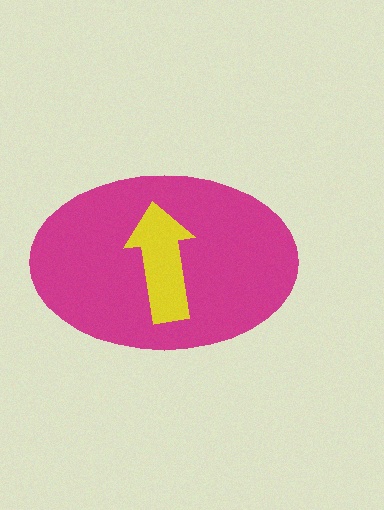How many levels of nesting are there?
2.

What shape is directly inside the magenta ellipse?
The yellow arrow.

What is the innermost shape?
The yellow arrow.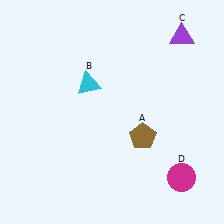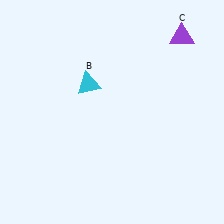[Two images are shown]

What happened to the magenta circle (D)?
The magenta circle (D) was removed in Image 2. It was in the bottom-right area of Image 1.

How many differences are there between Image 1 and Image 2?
There are 2 differences between the two images.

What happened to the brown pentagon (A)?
The brown pentagon (A) was removed in Image 2. It was in the bottom-right area of Image 1.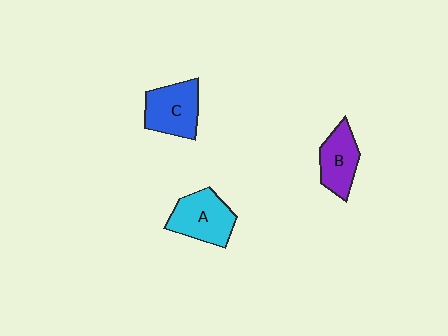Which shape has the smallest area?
Shape B (purple).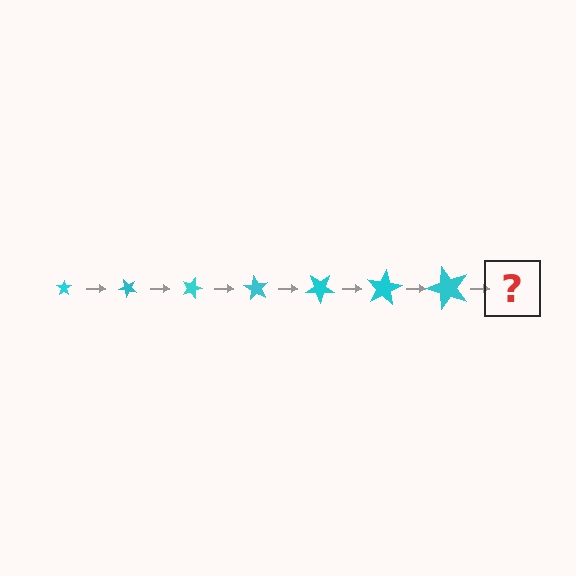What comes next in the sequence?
The next element should be a star, larger than the previous one and rotated 315 degrees from the start.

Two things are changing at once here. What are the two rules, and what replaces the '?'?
The two rules are that the star grows larger each step and it rotates 45 degrees each step. The '?' should be a star, larger than the previous one and rotated 315 degrees from the start.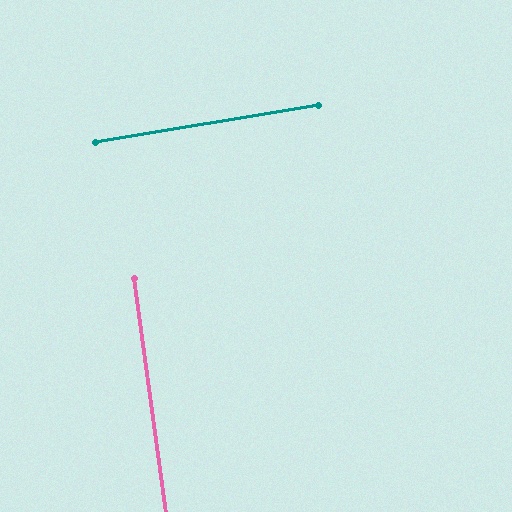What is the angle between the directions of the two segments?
Approximately 89 degrees.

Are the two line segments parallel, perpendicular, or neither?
Perpendicular — they meet at approximately 89°.